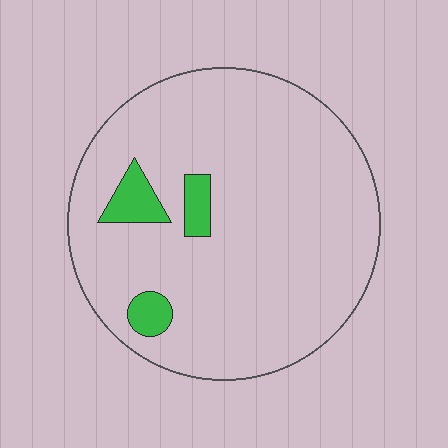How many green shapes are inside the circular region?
3.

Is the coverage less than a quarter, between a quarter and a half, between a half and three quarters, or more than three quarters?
Less than a quarter.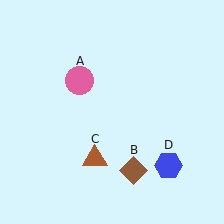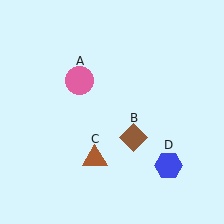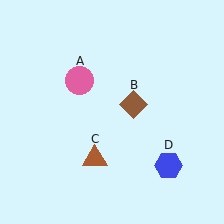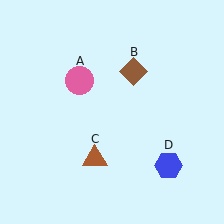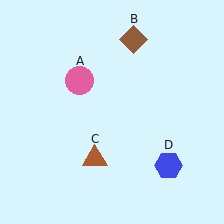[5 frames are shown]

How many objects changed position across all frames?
1 object changed position: brown diamond (object B).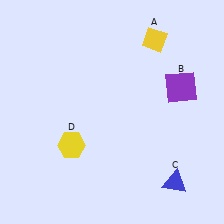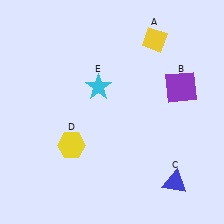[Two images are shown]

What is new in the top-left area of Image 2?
A cyan star (E) was added in the top-left area of Image 2.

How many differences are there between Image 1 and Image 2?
There is 1 difference between the two images.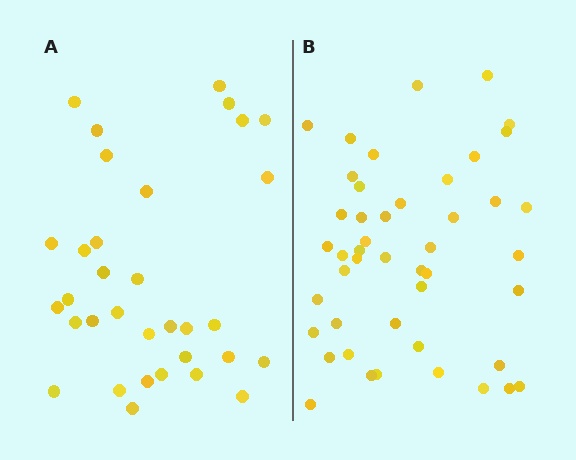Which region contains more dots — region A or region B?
Region B (the right region) has more dots.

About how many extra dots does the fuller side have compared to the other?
Region B has approximately 15 more dots than region A.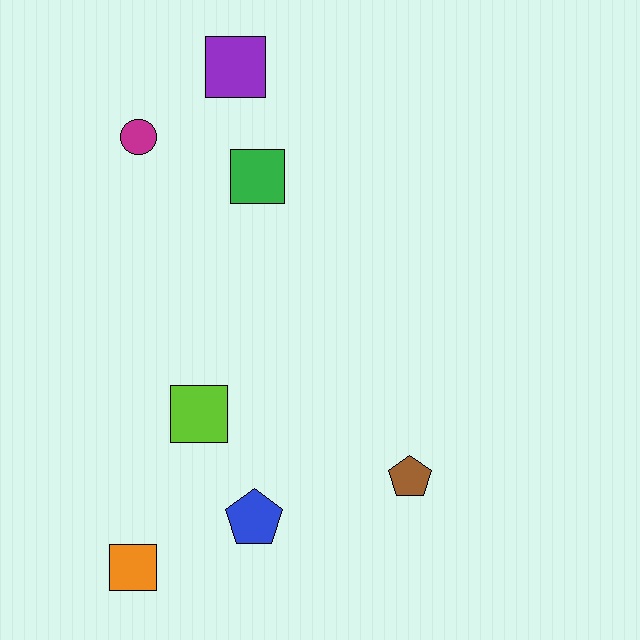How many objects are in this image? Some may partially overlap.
There are 7 objects.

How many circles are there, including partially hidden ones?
There is 1 circle.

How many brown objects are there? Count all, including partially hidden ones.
There is 1 brown object.